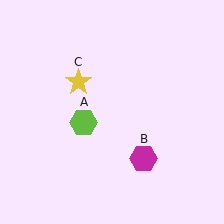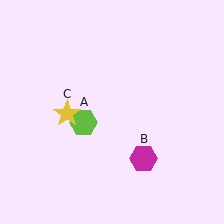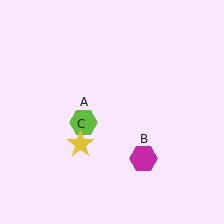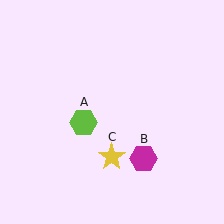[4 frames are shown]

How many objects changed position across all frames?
1 object changed position: yellow star (object C).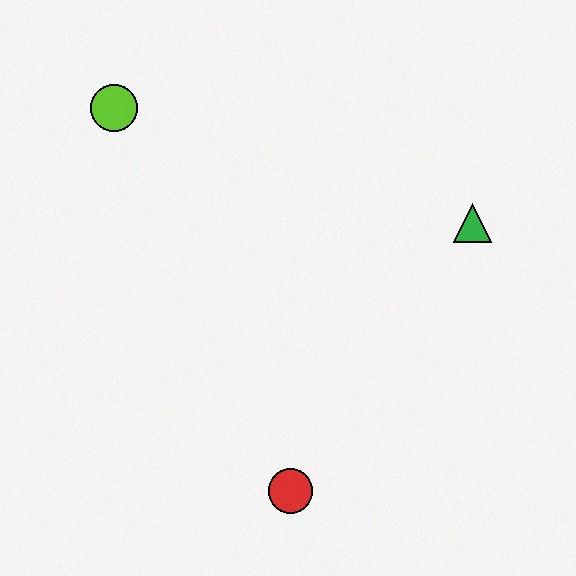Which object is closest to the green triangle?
The red circle is closest to the green triangle.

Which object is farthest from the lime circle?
The red circle is farthest from the lime circle.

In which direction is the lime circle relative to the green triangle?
The lime circle is to the left of the green triangle.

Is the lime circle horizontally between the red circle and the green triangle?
No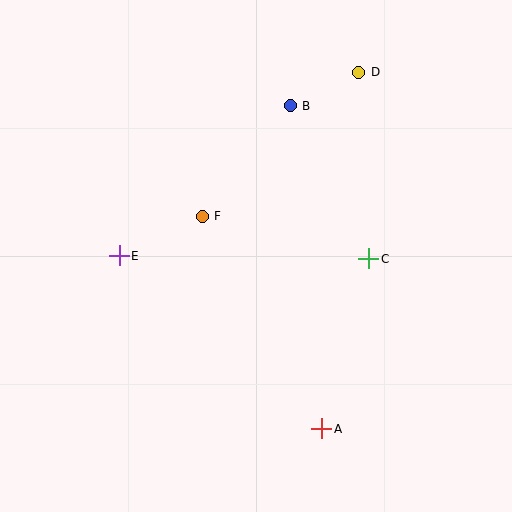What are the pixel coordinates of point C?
Point C is at (369, 259).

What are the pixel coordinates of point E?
Point E is at (119, 256).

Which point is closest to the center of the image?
Point F at (202, 216) is closest to the center.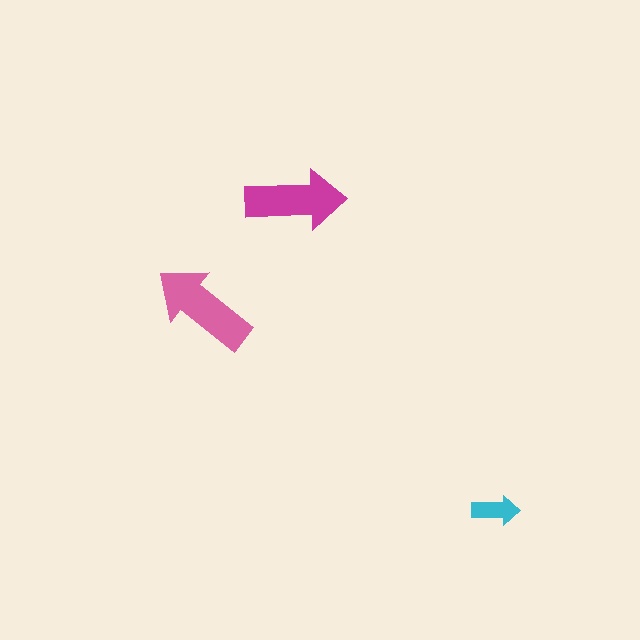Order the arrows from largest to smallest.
the pink one, the magenta one, the cyan one.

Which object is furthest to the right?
The cyan arrow is rightmost.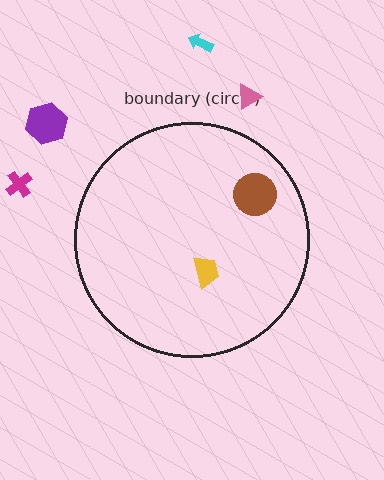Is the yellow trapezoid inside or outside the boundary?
Inside.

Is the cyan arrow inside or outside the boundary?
Outside.